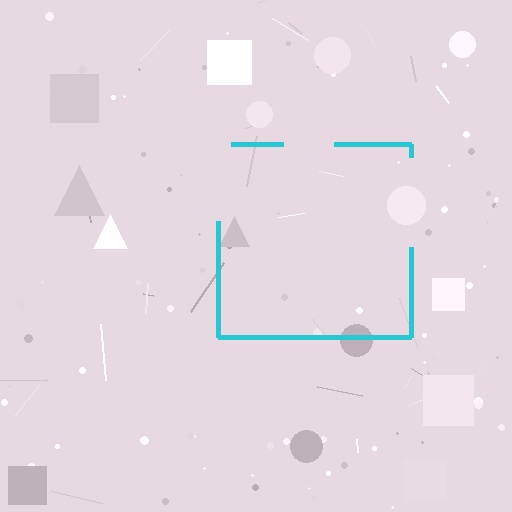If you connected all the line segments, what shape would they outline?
They would outline a square.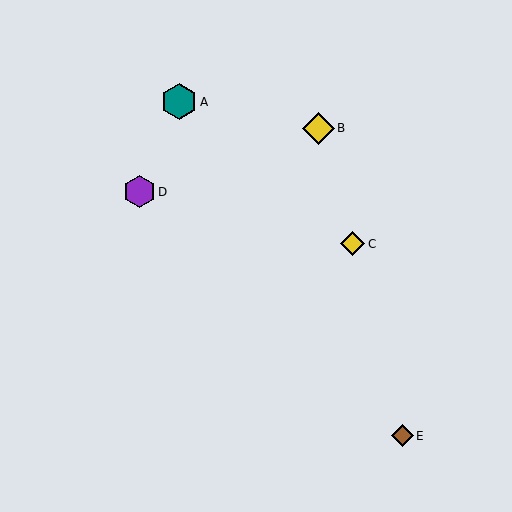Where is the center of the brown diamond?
The center of the brown diamond is at (402, 436).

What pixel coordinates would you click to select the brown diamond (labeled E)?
Click at (402, 436) to select the brown diamond E.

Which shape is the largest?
The teal hexagon (labeled A) is the largest.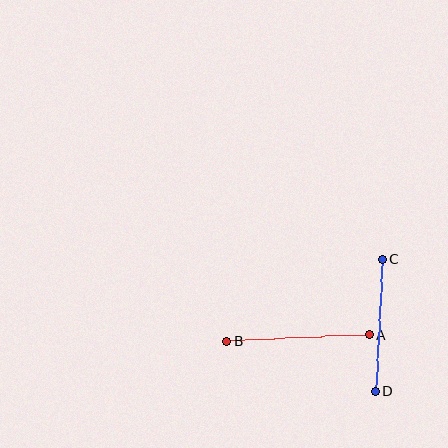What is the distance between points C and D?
The distance is approximately 132 pixels.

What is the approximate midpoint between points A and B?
The midpoint is at approximately (298, 338) pixels.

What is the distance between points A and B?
The distance is approximately 142 pixels.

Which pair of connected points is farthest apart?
Points A and B are farthest apart.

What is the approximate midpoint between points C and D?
The midpoint is at approximately (379, 325) pixels.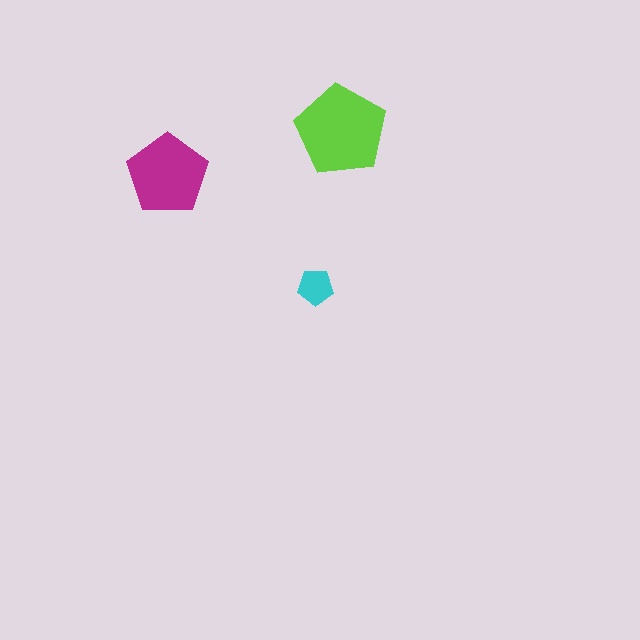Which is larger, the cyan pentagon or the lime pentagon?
The lime one.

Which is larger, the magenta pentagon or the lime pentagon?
The lime one.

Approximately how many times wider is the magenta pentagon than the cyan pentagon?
About 2.5 times wider.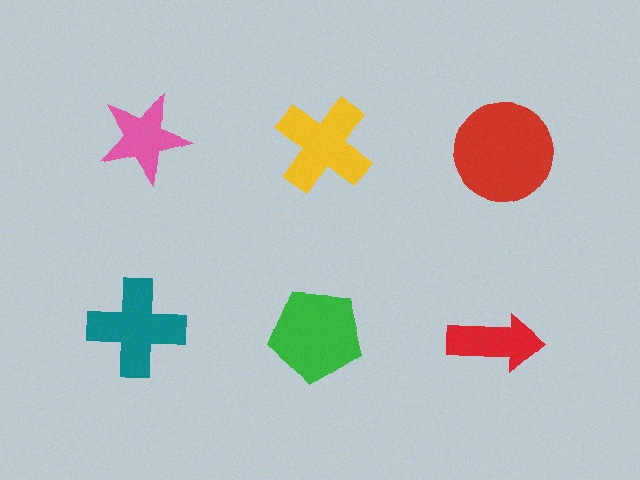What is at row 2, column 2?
A green pentagon.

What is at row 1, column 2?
A yellow cross.